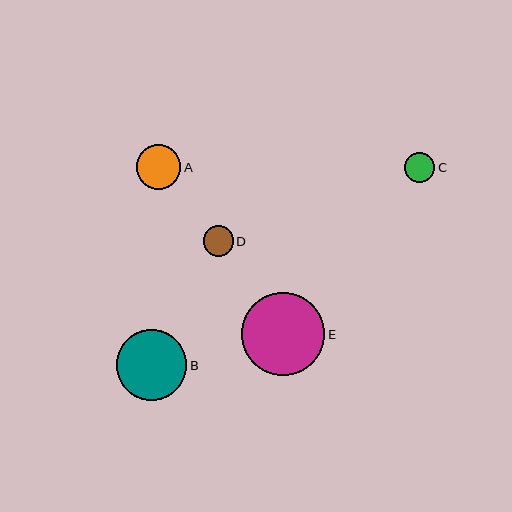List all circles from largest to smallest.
From largest to smallest: E, B, A, D, C.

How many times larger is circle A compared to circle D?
Circle A is approximately 1.5 times the size of circle D.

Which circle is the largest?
Circle E is the largest with a size of approximately 83 pixels.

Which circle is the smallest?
Circle C is the smallest with a size of approximately 30 pixels.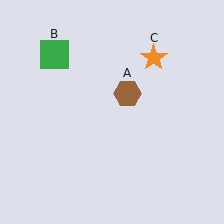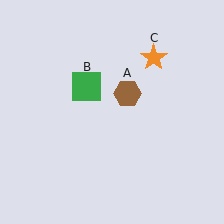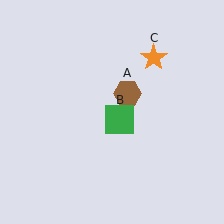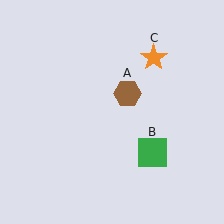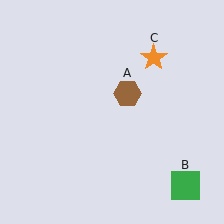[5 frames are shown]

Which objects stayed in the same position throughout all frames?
Brown hexagon (object A) and orange star (object C) remained stationary.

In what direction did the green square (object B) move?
The green square (object B) moved down and to the right.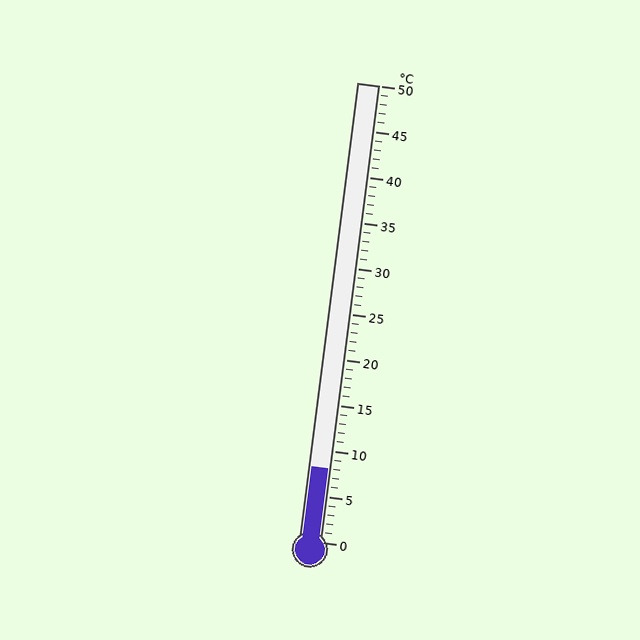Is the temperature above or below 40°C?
The temperature is below 40°C.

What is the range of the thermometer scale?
The thermometer scale ranges from 0°C to 50°C.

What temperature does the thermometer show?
The thermometer shows approximately 8°C.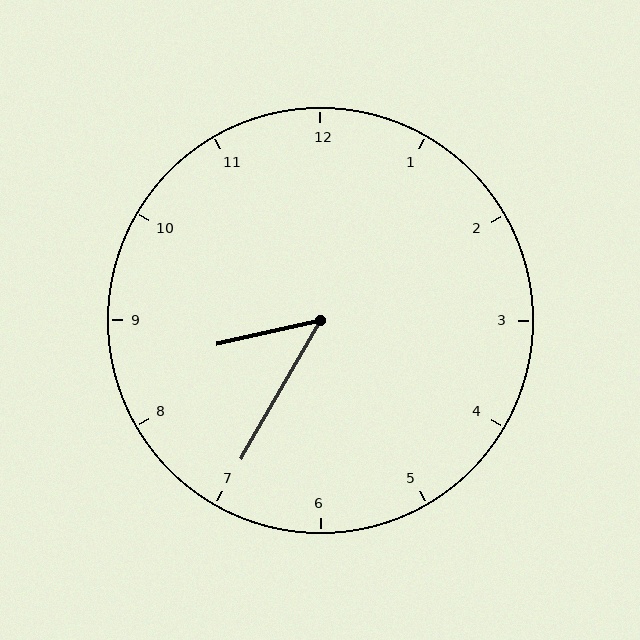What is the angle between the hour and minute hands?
Approximately 48 degrees.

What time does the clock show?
8:35.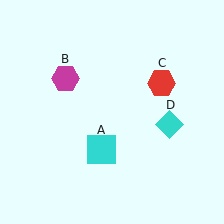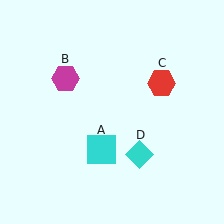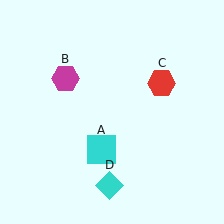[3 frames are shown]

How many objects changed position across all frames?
1 object changed position: cyan diamond (object D).